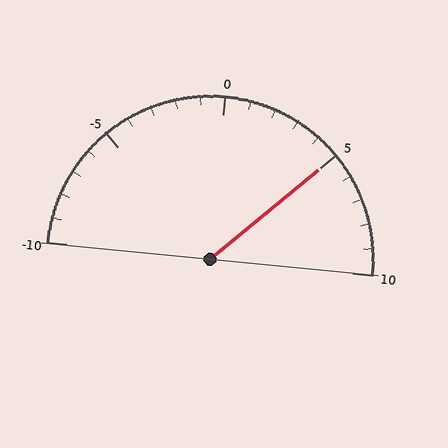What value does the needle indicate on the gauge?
The needle indicates approximately 5.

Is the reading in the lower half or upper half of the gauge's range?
The reading is in the upper half of the range (-10 to 10).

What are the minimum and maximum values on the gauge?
The gauge ranges from -10 to 10.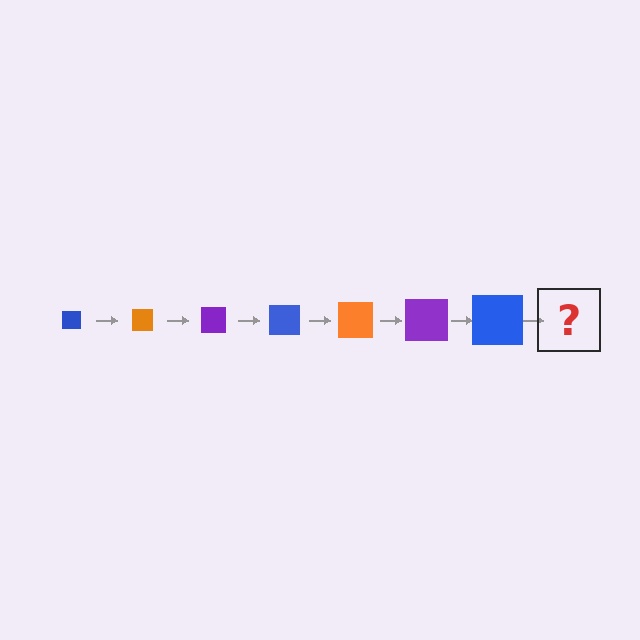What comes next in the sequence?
The next element should be an orange square, larger than the previous one.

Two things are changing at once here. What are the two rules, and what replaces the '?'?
The two rules are that the square grows larger each step and the color cycles through blue, orange, and purple. The '?' should be an orange square, larger than the previous one.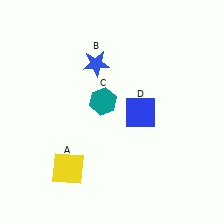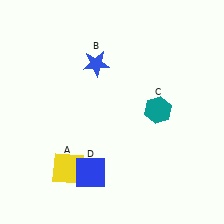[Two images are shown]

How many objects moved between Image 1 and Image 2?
2 objects moved between the two images.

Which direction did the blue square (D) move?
The blue square (D) moved down.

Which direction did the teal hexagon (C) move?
The teal hexagon (C) moved right.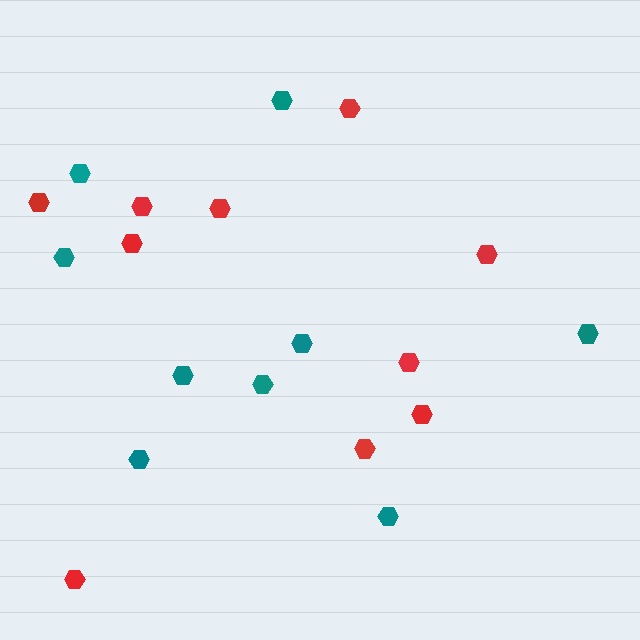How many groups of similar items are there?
There are 2 groups: one group of red hexagons (10) and one group of teal hexagons (9).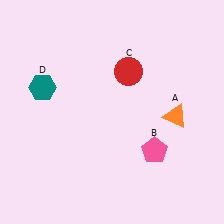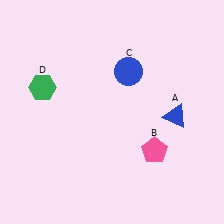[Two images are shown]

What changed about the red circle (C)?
In Image 1, C is red. In Image 2, it changed to blue.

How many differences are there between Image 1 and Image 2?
There are 3 differences between the two images.